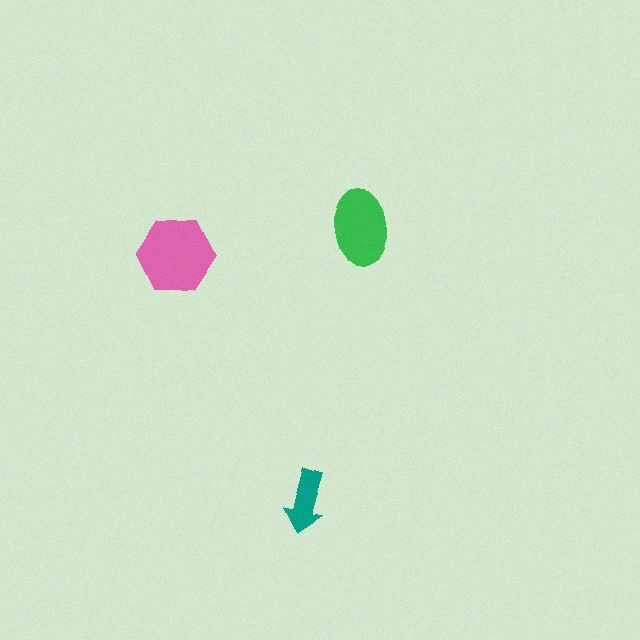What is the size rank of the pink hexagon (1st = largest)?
1st.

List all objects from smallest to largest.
The teal arrow, the green ellipse, the pink hexagon.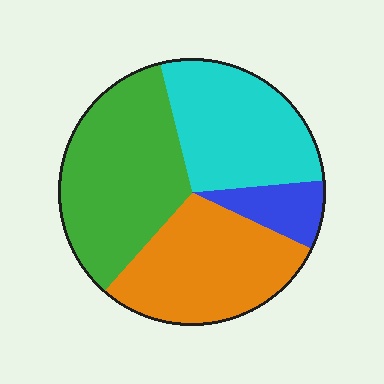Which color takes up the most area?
Green, at roughly 35%.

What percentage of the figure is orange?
Orange covers roughly 30% of the figure.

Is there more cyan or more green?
Green.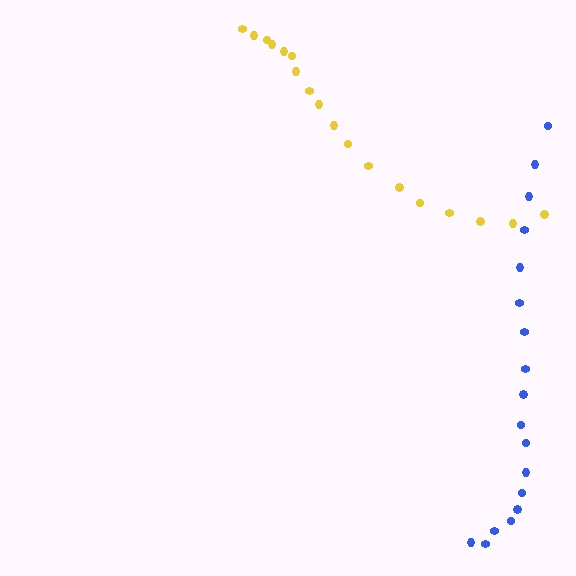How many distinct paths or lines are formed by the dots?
There are 2 distinct paths.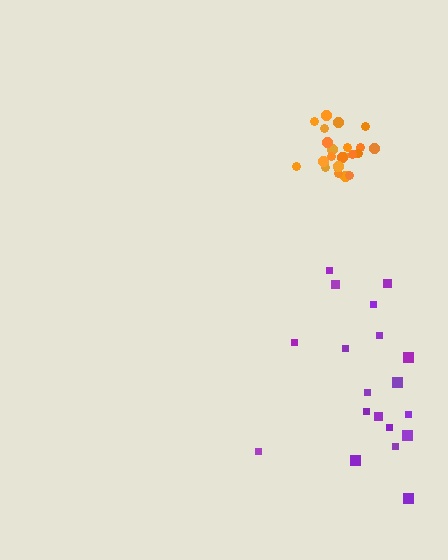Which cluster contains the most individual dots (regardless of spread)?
Orange (24).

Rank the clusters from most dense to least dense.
orange, purple.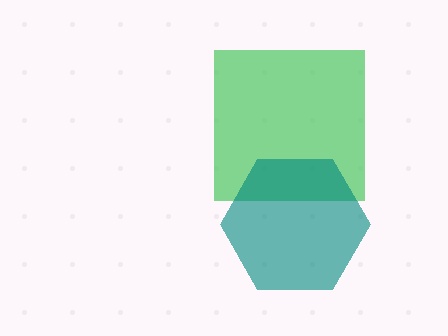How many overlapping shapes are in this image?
There are 2 overlapping shapes in the image.